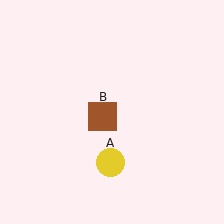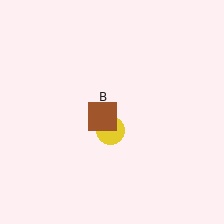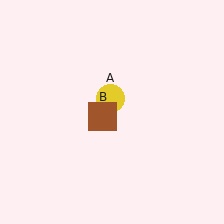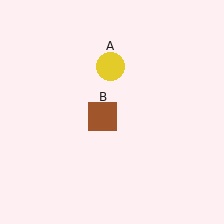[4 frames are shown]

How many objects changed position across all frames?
1 object changed position: yellow circle (object A).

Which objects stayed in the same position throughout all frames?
Brown square (object B) remained stationary.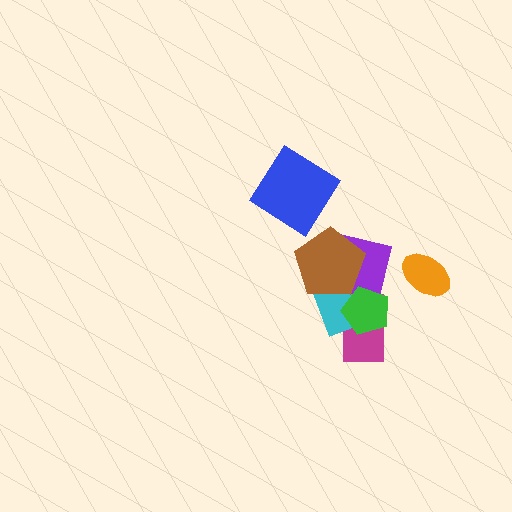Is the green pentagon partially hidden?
No, no other shape covers it.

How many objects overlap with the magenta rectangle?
3 objects overlap with the magenta rectangle.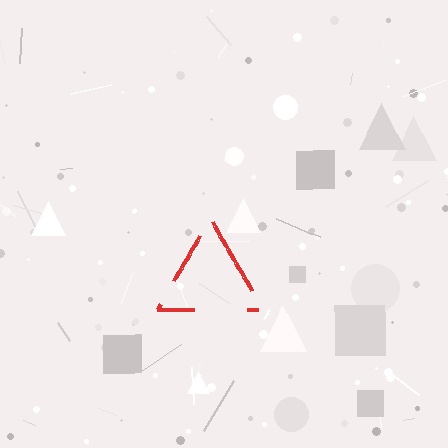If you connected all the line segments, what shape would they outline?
They would outline a triangle.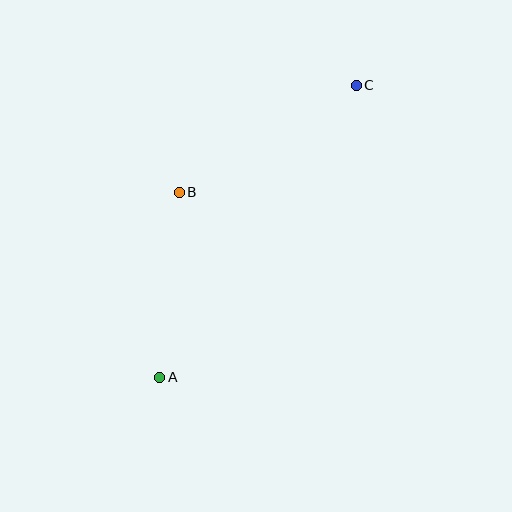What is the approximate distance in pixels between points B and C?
The distance between B and C is approximately 207 pixels.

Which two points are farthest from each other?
Points A and C are farthest from each other.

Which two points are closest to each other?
Points A and B are closest to each other.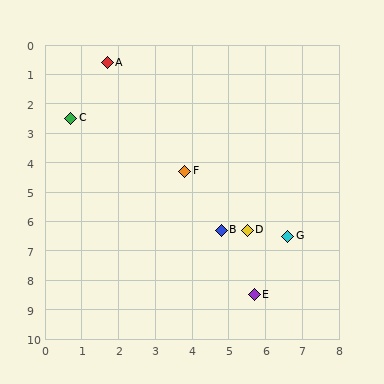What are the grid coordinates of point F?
Point F is at approximately (3.8, 4.3).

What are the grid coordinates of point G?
Point G is at approximately (6.6, 6.5).